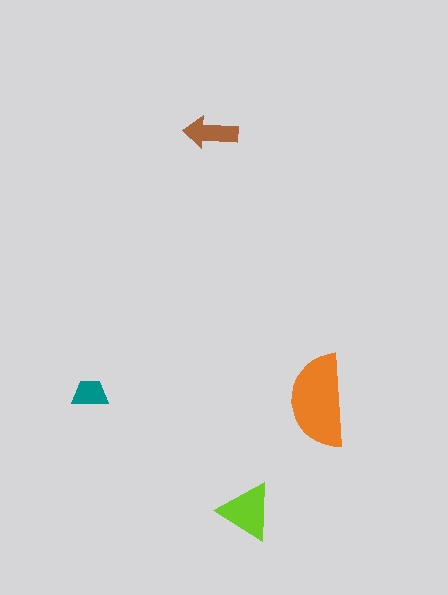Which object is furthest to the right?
The orange semicircle is rightmost.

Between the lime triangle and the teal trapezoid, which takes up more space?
The lime triangle.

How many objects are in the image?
There are 4 objects in the image.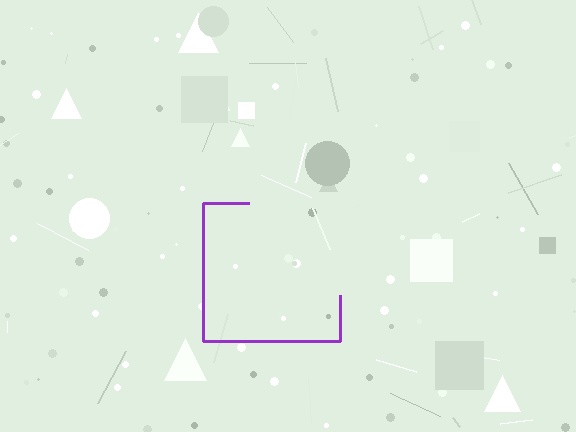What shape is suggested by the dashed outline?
The dashed outline suggests a square.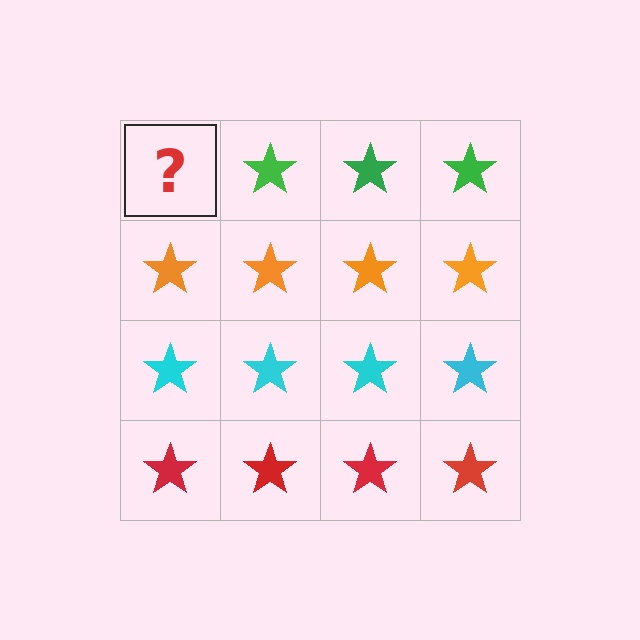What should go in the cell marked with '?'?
The missing cell should contain a green star.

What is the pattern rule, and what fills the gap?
The rule is that each row has a consistent color. The gap should be filled with a green star.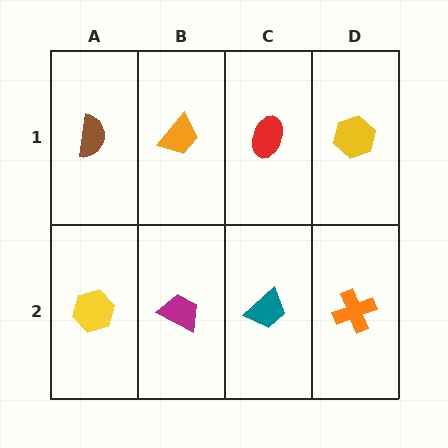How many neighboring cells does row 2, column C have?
3.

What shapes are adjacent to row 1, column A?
A yellow hexagon (row 2, column A), an orange trapezoid (row 1, column B).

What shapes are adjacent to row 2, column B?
An orange trapezoid (row 1, column B), a yellow hexagon (row 2, column A), a teal trapezoid (row 2, column C).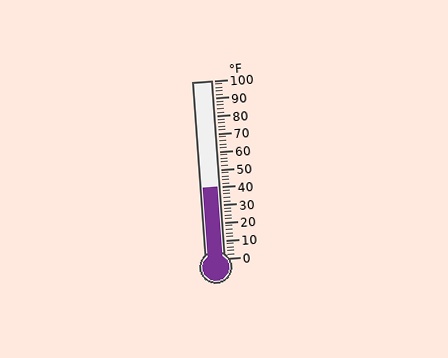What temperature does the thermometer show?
The thermometer shows approximately 40°F.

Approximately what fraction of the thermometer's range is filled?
The thermometer is filled to approximately 40% of its range.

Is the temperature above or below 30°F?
The temperature is above 30°F.